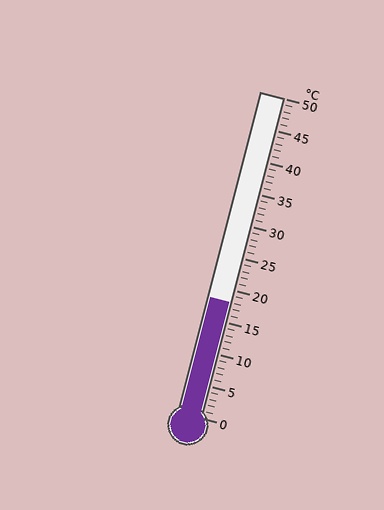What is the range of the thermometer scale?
The thermometer scale ranges from 0°C to 50°C.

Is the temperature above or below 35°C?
The temperature is below 35°C.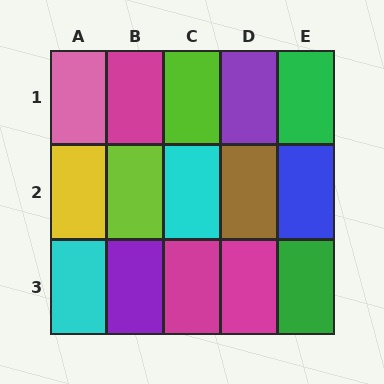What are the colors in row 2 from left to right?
Yellow, lime, cyan, brown, blue.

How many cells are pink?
1 cell is pink.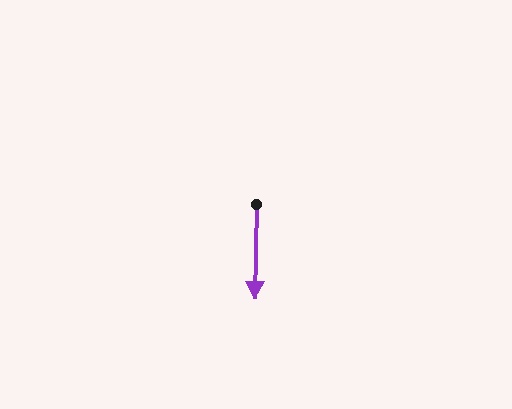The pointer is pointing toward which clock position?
Roughly 6 o'clock.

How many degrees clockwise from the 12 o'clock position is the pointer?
Approximately 181 degrees.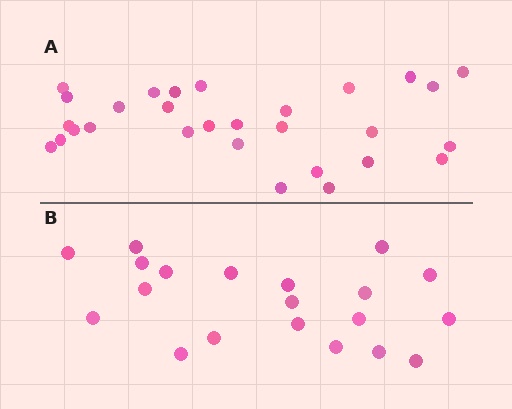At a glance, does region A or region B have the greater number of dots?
Region A (the top region) has more dots.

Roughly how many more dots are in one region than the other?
Region A has roughly 8 or so more dots than region B.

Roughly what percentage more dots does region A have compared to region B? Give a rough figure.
About 45% more.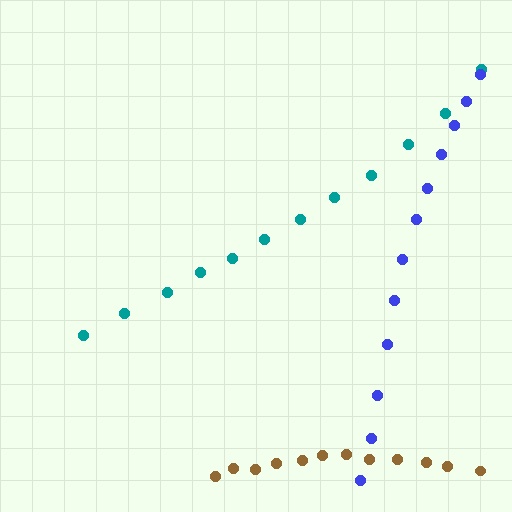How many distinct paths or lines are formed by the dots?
There are 3 distinct paths.